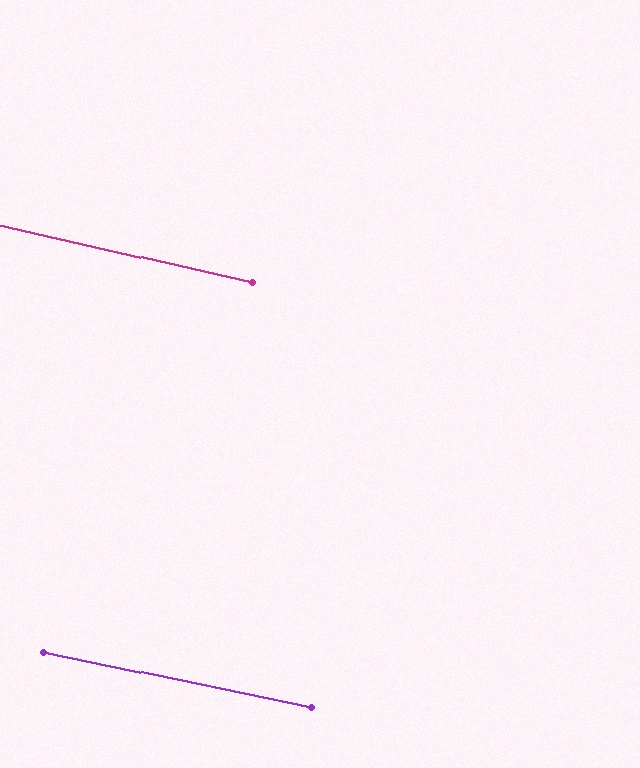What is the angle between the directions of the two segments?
Approximately 1 degree.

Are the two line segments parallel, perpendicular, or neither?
Parallel — their directions differ by only 1.0°.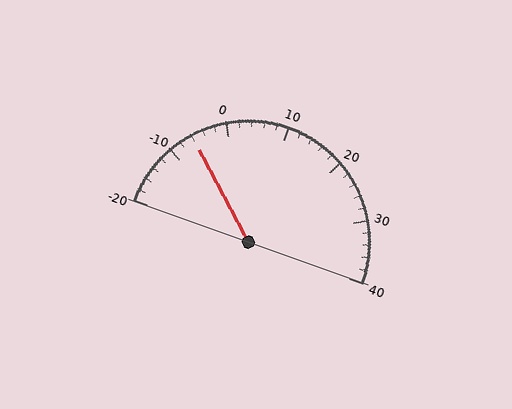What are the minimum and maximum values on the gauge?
The gauge ranges from -20 to 40.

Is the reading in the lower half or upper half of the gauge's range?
The reading is in the lower half of the range (-20 to 40).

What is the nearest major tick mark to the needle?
The nearest major tick mark is -10.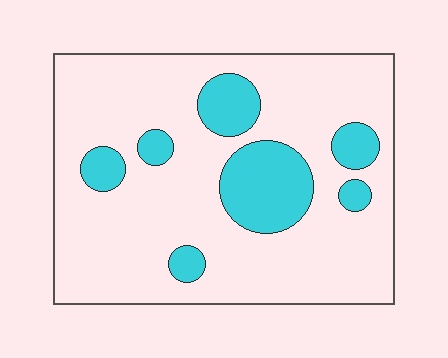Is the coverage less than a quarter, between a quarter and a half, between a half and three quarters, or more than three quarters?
Less than a quarter.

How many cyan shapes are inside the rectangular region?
7.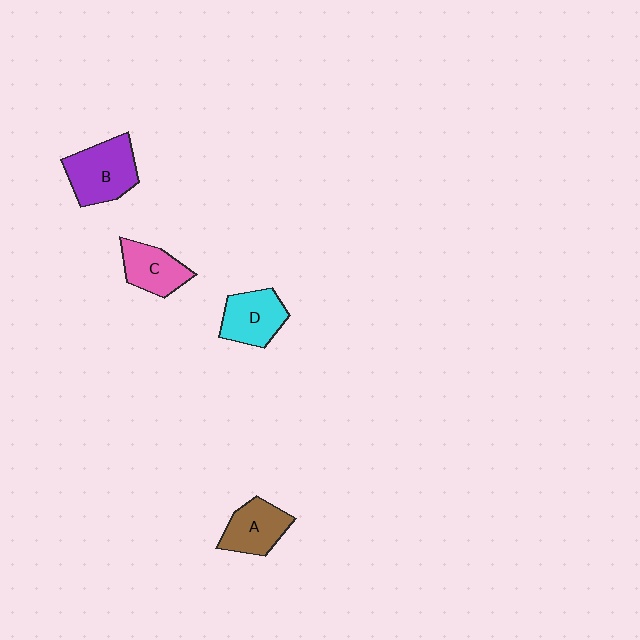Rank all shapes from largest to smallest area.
From largest to smallest: B (purple), D (cyan), A (brown), C (pink).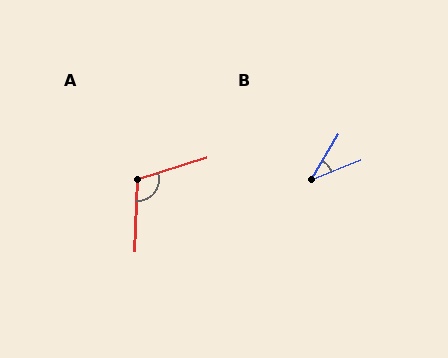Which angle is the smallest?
B, at approximately 37 degrees.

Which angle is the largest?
A, at approximately 109 degrees.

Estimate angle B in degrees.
Approximately 37 degrees.